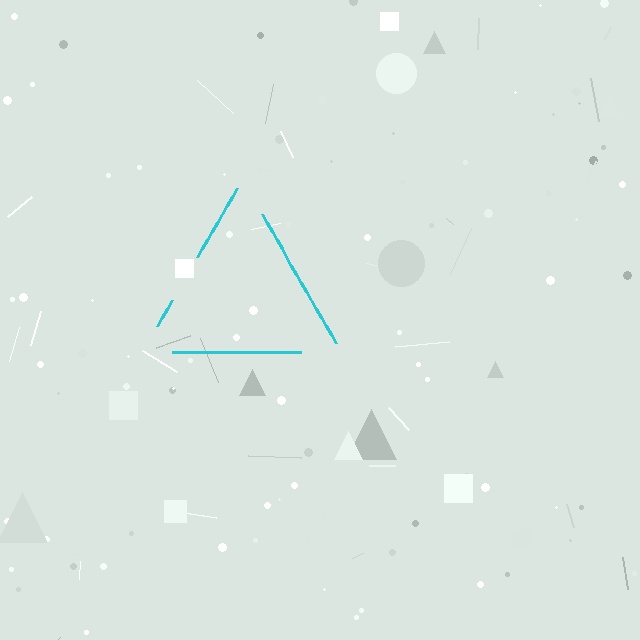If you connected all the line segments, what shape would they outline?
They would outline a triangle.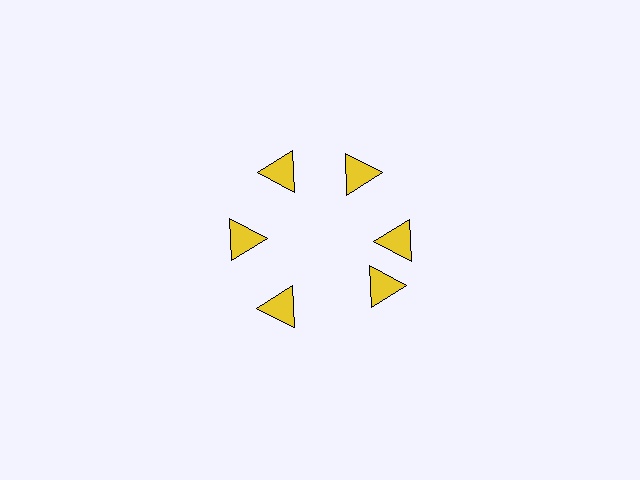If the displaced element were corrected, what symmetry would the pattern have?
It would have 6-fold rotational symmetry — the pattern would map onto itself every 60 degrees.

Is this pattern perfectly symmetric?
No. The 6 yellow triangles are arranged in a ring, but one element near the 5 o'clock position is rotated out of alignment along the ring, breaking the 6-fold rotational symmetry.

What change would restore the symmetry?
The symmetry would be restored by rotating it back into even spacing with its neighbors so that all 6 triangles sit at equal angles and equal distance from the center.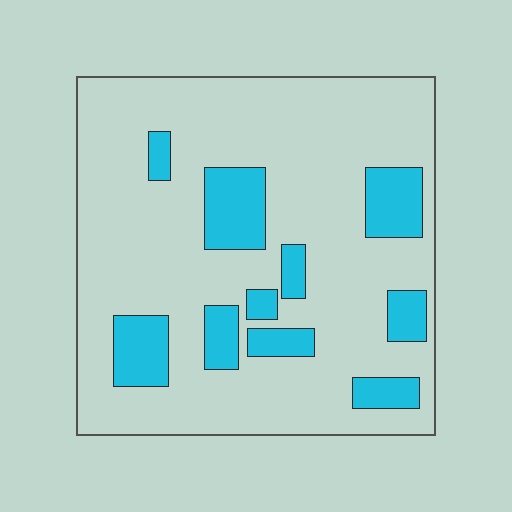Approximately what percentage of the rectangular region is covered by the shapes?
Approximately 20%.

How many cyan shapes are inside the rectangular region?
10.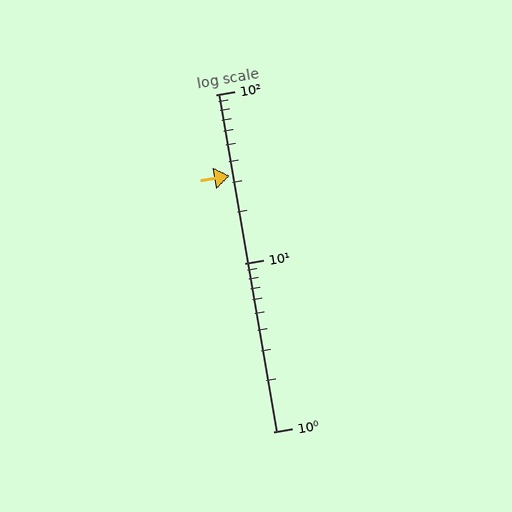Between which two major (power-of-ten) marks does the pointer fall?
The pointer is between 10 and 100.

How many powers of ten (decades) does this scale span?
The scale spans 2 decades, from 1 to 100.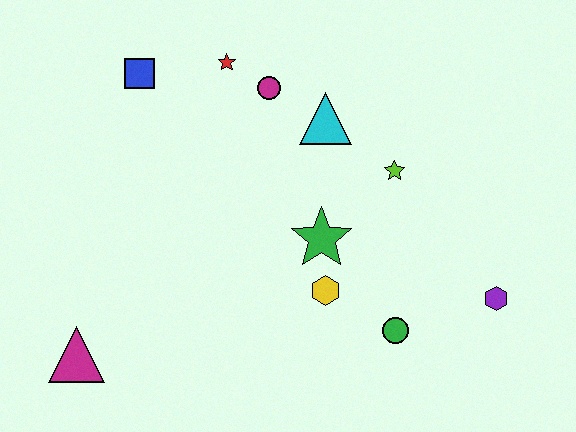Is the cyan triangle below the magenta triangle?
No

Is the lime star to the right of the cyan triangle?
Yes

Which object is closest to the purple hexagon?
The green circle is closest to the purple hexagon.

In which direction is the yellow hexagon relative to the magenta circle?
The yellow hexagon is below the magenta circle.